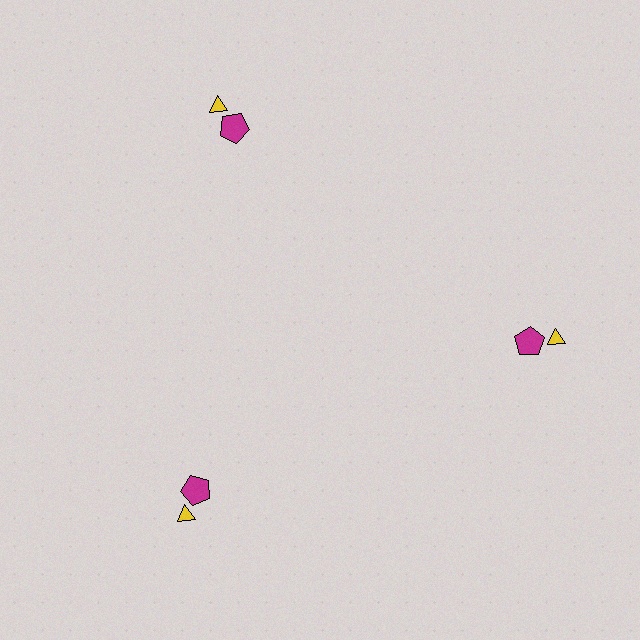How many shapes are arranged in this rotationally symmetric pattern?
There are 6 shapes, arranged in 3 groups of 2.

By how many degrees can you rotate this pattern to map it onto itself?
The pattern maps onto itself every 120 degrees of rotation.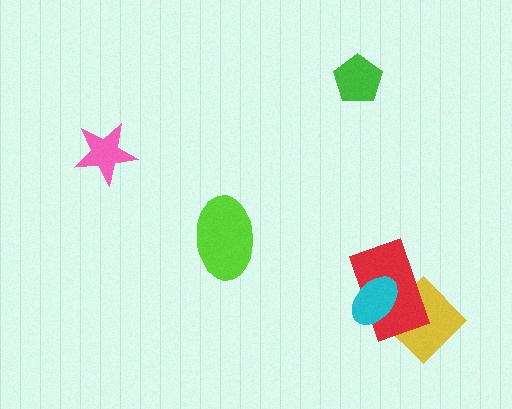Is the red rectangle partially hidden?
Yes, it is partially covered by another shape.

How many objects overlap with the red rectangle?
2 objects overlap with the red rectangle.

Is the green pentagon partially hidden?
No, no other shape covers it.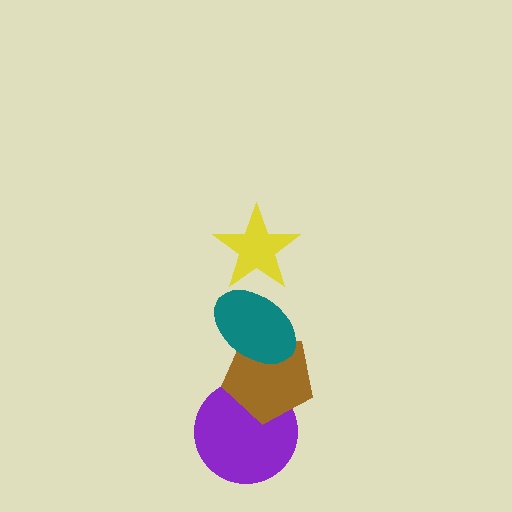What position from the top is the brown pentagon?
The brown pentagon is 3rd from the top.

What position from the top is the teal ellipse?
The teal ellipse is 2nd from the top.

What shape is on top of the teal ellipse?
The yellow star is on top of the teal ellipse.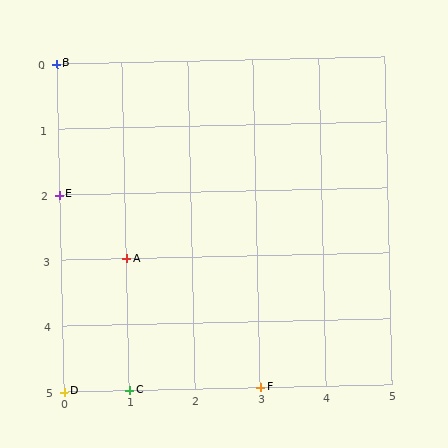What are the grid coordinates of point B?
Point B is at grid coordinates (0, 0).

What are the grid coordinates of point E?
Point E is at grid coordinates (0, 2).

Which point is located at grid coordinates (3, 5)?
Point F is at (3, 5).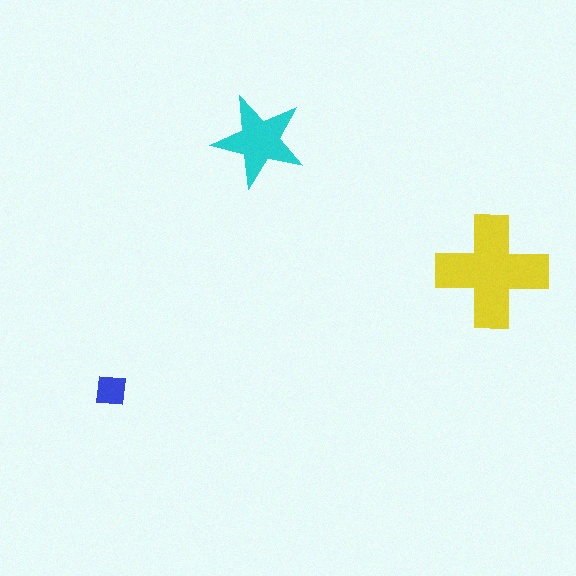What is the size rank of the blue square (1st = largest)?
3rd.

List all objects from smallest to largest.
The blue square, the cyan star, the yellow cross.